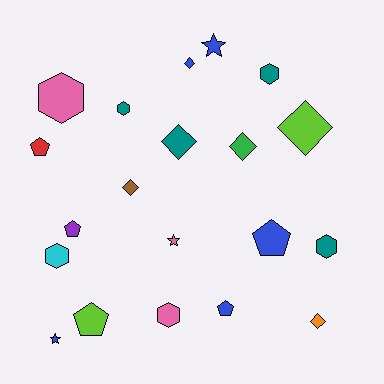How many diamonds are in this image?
There are 6 diamonds.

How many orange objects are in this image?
There is 1 orange object.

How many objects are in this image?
There are 20 objects.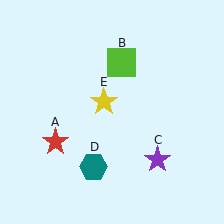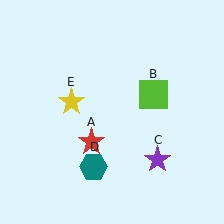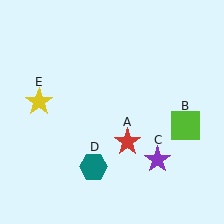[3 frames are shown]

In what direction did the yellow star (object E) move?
The yellow star (object E) moved left.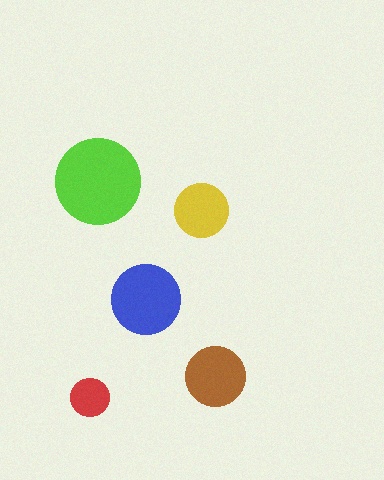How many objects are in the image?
There are 5 objects in the image.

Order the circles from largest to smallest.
the lime one, the blue one, the brown one, the yellow one, the red one.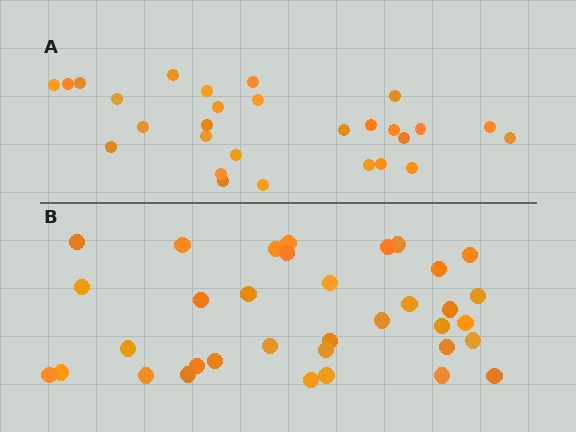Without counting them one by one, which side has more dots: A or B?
Region B (the bottom region) has more dots.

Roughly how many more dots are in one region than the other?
Region B has roughly 8 or so more dots than region A.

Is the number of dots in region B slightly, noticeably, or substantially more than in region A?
Region B has noticeably more, but not dramatically so. The ratio is roughly 1.2 to 1.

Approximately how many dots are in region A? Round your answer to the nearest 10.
About 30 dots. (The exact count is 28, which rounds to 30.)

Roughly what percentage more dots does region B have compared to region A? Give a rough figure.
About 25% more.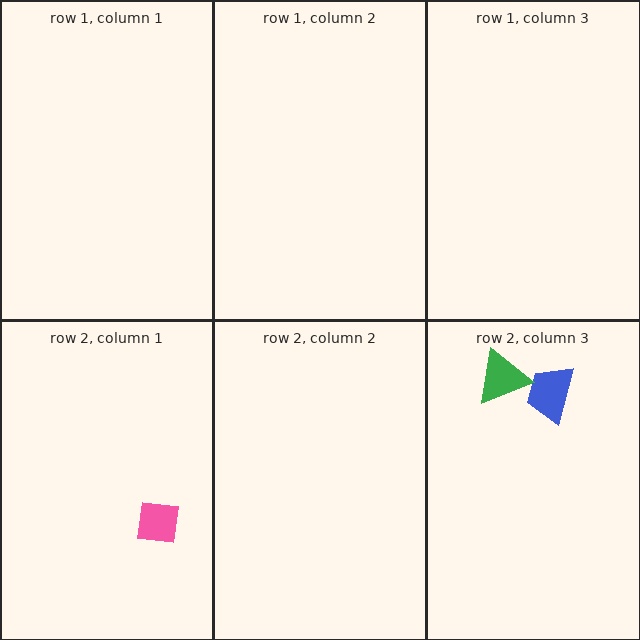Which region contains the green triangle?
The row 2, column 3 region.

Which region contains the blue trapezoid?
The row 2, column 3 region.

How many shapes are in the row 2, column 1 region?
1.